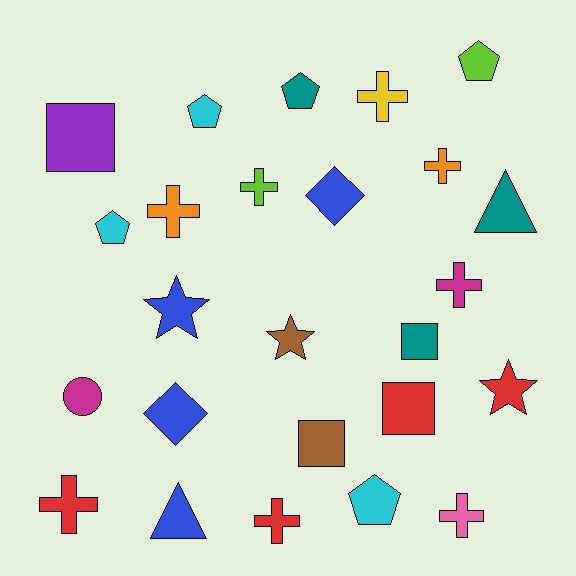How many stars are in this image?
There are 3 stars.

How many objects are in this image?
There are 25 objects.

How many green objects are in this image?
There are no green objects.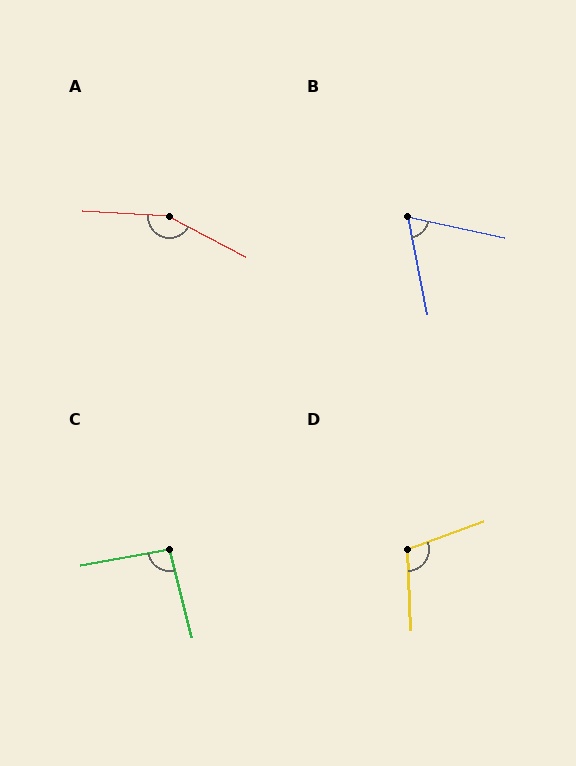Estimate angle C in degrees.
Approximately 94 degrees.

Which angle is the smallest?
B, at approximately 67 degrees.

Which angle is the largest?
A, at approximately 156 degrees.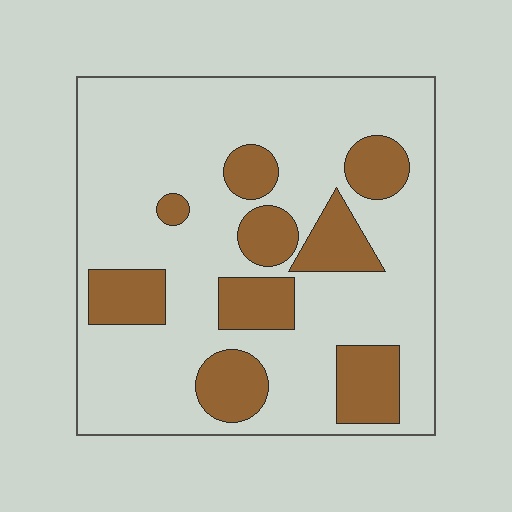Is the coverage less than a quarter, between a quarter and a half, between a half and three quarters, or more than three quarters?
Less than a quarter.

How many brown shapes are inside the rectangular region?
9.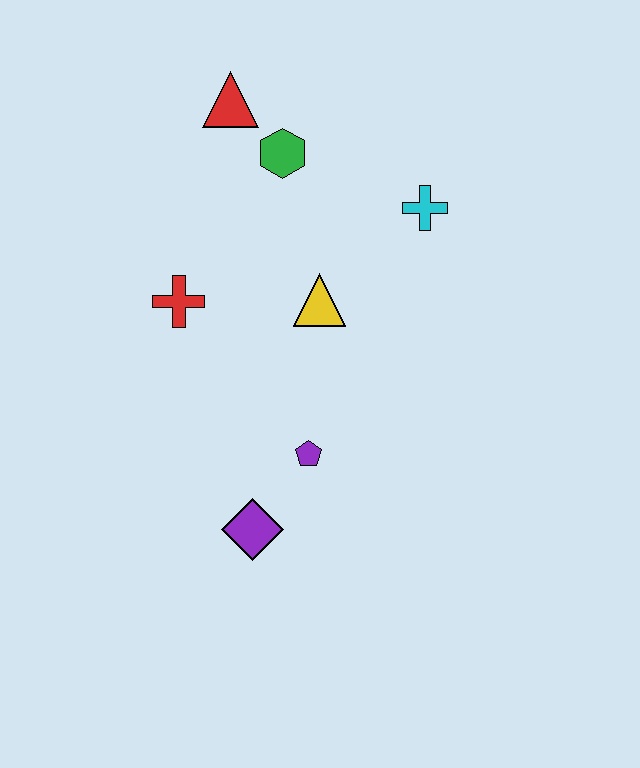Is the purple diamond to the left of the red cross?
No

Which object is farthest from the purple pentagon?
The red triangle is farthest from the purple pentagon.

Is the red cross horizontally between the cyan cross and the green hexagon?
No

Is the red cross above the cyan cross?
No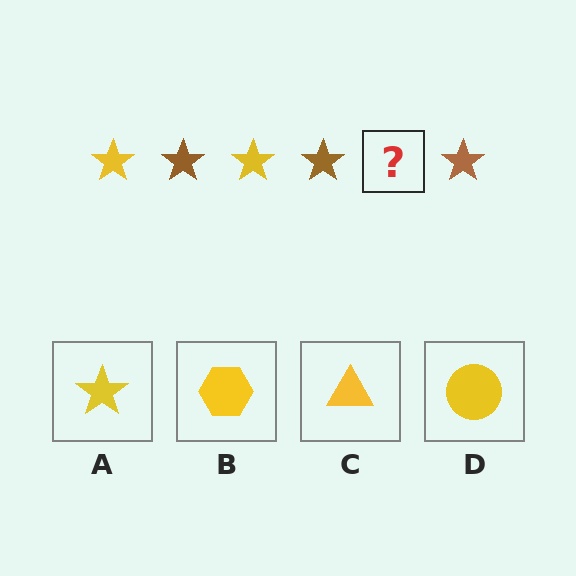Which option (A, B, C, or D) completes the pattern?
A.